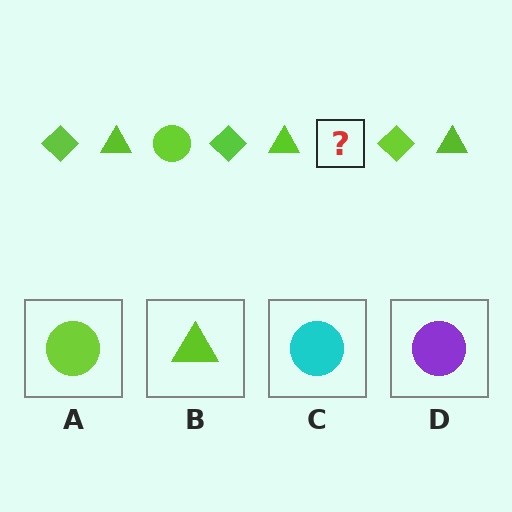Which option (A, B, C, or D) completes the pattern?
A.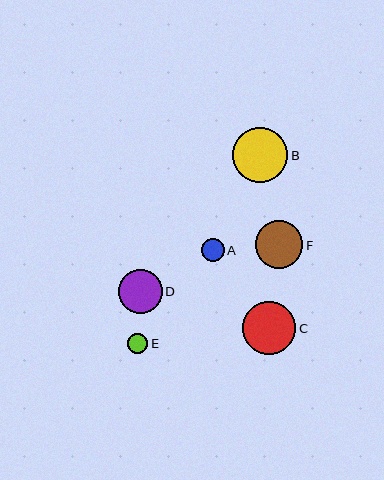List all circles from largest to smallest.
From largest to smallest: B, C, F, D, A, E.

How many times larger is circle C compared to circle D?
Circle C is approximately 1.2 times the size of circle D.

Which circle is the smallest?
Circle E is the smallest with a size of approximately 20 pixels.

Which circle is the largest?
Circle B is the largest with a size of approximately 55 pixels.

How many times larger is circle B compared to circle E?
Circle B is approximately 2.7 times the size of circle E.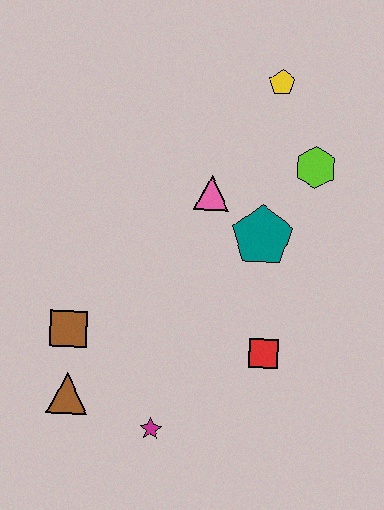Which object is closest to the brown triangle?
The brown square is closest to the brown triangle.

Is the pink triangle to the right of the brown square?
Yes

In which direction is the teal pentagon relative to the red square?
The teal pentagon is above the red square.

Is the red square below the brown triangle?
No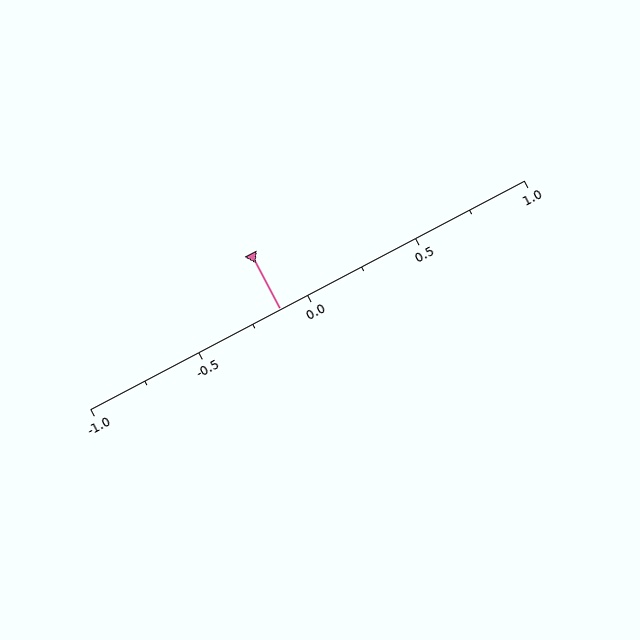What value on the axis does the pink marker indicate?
The marker indicates approximately -0.12.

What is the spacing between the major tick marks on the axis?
The major ticks are spaced 0.5 apart.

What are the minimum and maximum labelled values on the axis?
The axis runs from -1.0 to 1.0.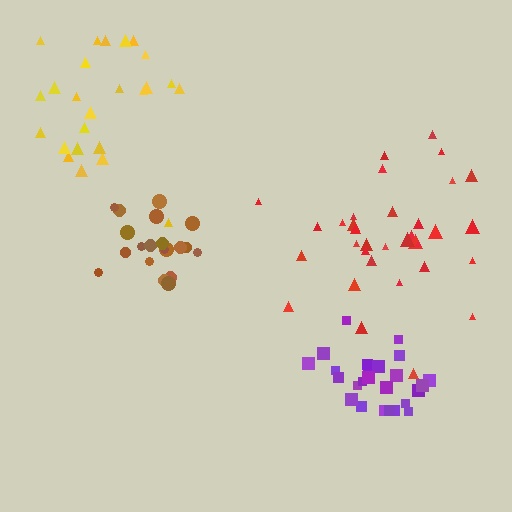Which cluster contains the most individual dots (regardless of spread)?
Red (34).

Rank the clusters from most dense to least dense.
brown, purple, yellow, red.